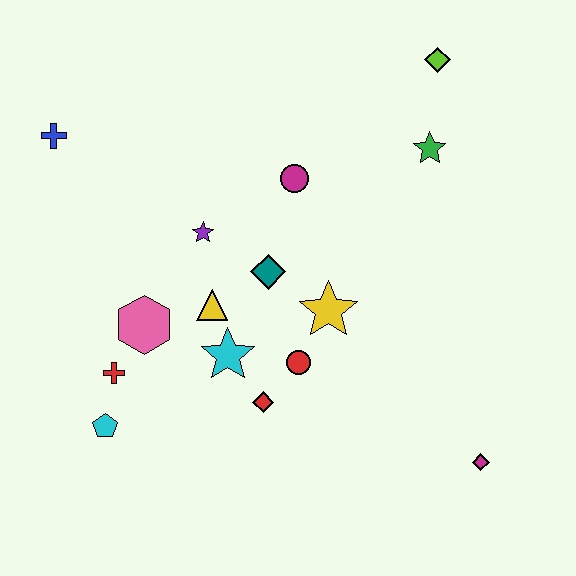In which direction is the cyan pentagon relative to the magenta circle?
The cyan pentagon is below the magenta circle.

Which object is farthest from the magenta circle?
The magenta diamond is farthest from the magenta circle.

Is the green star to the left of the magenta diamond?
Yes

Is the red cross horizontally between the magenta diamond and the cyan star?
No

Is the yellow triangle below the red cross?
No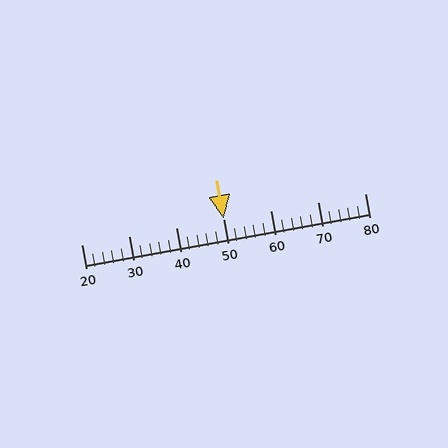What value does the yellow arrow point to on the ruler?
The yellow arrow points to approximately 50.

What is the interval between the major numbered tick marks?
The major tick marks are spaced 10 units apart.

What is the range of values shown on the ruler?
The ruler shows values from 20 to 80.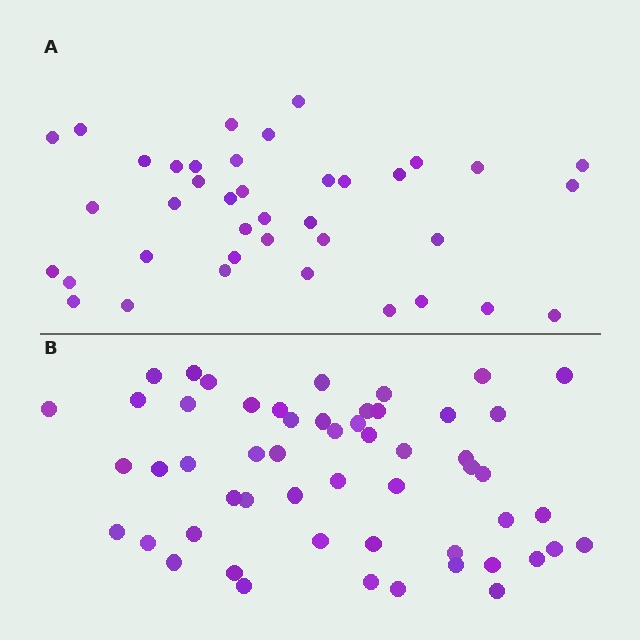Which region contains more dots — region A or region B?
Region B (the bottom region) has more dots.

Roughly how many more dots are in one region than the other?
Region B has approximately 15 more dots than region A.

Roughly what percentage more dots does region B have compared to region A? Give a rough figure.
About 40% more.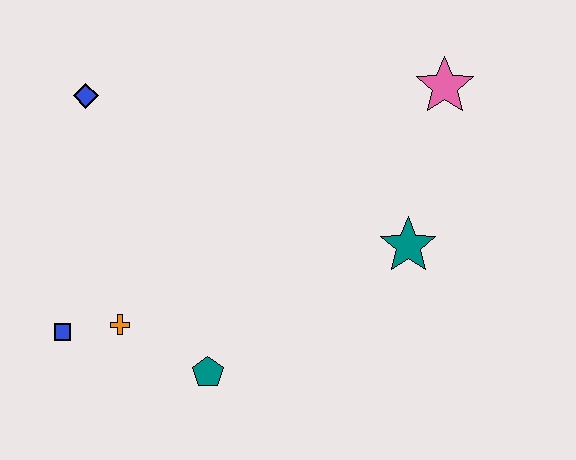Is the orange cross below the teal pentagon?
No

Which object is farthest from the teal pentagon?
The pink star is farthest from the teal pentagon.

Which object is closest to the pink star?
The teal star is closest to the pink star.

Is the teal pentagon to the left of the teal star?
Yes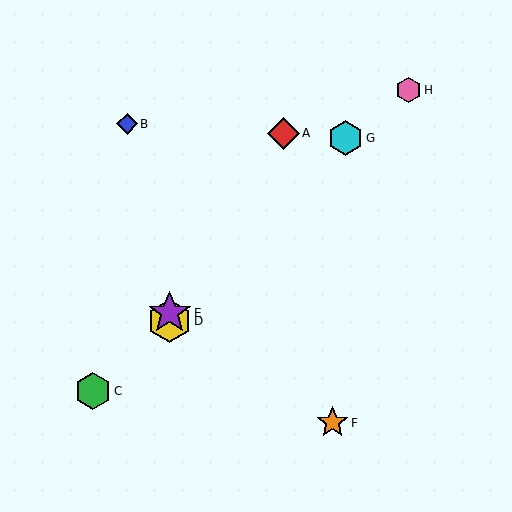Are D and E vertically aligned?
Yes, both are at x≈170.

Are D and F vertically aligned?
No, D is at x≈170 and F is at x≈333.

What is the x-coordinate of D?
Object D is at x≈170.